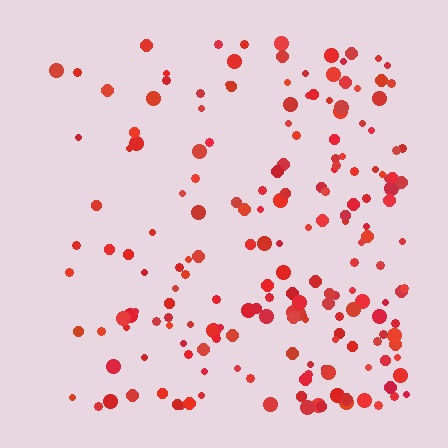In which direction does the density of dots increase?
From left to right, with the right side densest.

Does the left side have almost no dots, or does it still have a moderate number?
Still a moderate number, just noticeably fewer than the right.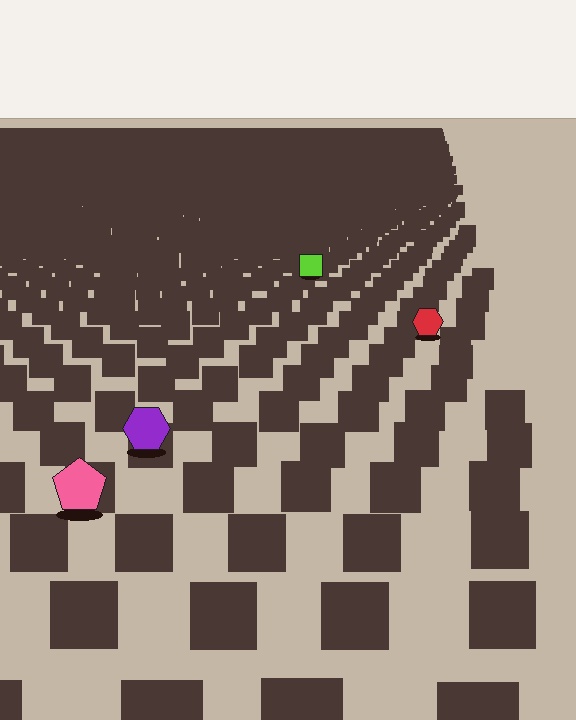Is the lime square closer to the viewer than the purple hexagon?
No. The purple hexagon is closer — you can tell from the texture gradient: the ground texture is coarser near it.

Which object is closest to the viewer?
The pink pentagon is closest. The texture marks near it are larger and more spread out.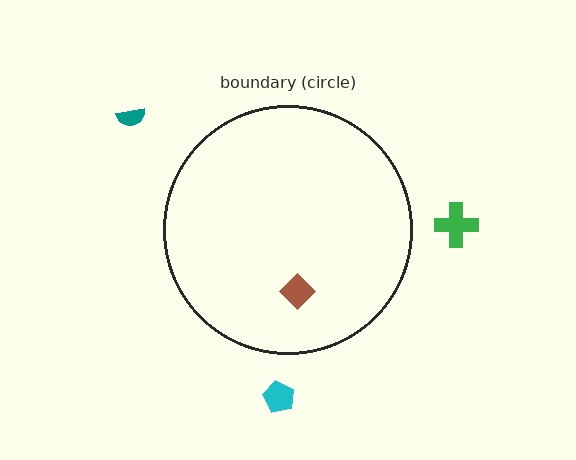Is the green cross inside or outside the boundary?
Outside.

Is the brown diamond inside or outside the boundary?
Inside.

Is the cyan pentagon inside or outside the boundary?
Outside.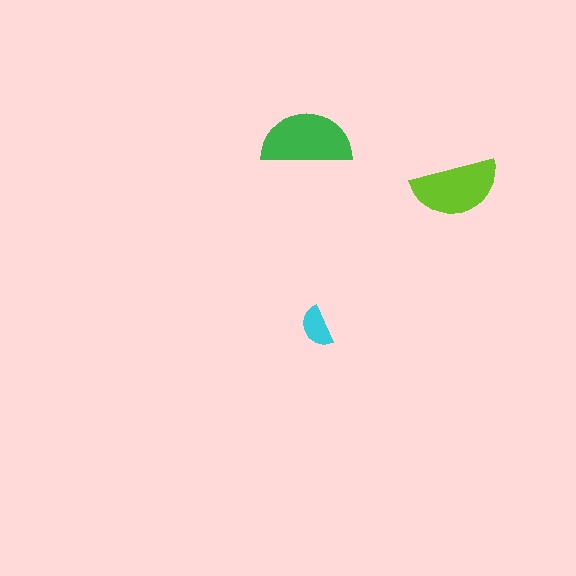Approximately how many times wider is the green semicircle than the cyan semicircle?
About 2 times wider.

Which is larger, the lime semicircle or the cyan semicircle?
The lime one.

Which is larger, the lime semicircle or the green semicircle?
The green one.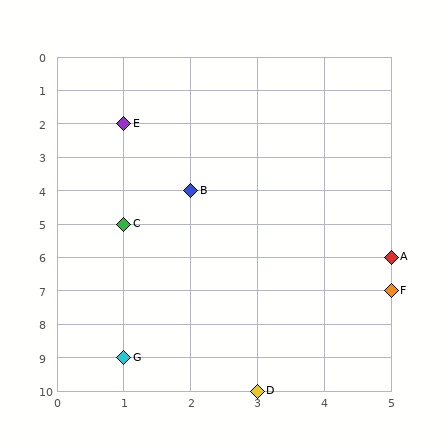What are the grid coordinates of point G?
Point G is at grid coordinates (1, 9).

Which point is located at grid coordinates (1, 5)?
Point C is at (1, 5).